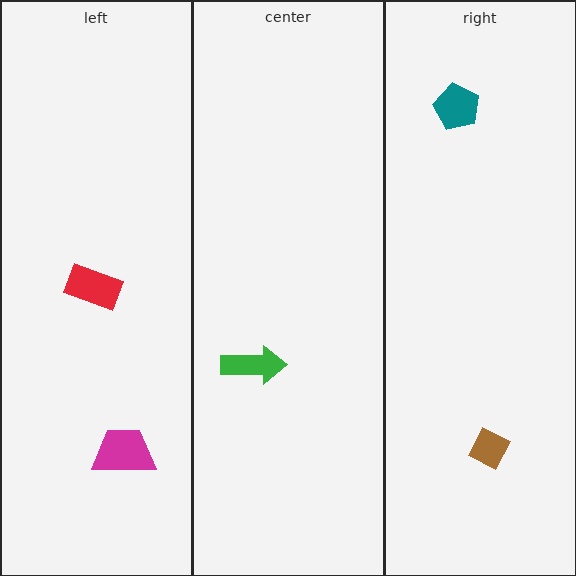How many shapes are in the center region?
1.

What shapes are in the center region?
The green arrow.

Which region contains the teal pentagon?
The right region.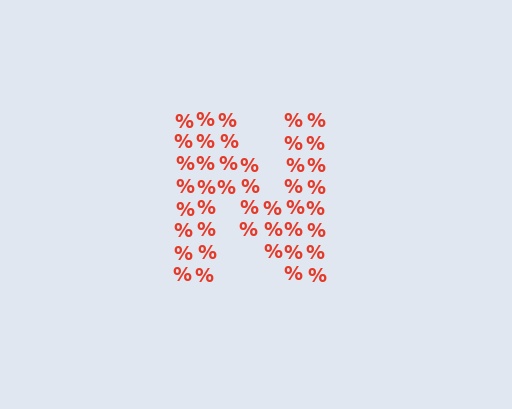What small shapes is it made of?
It is made of small percent signs.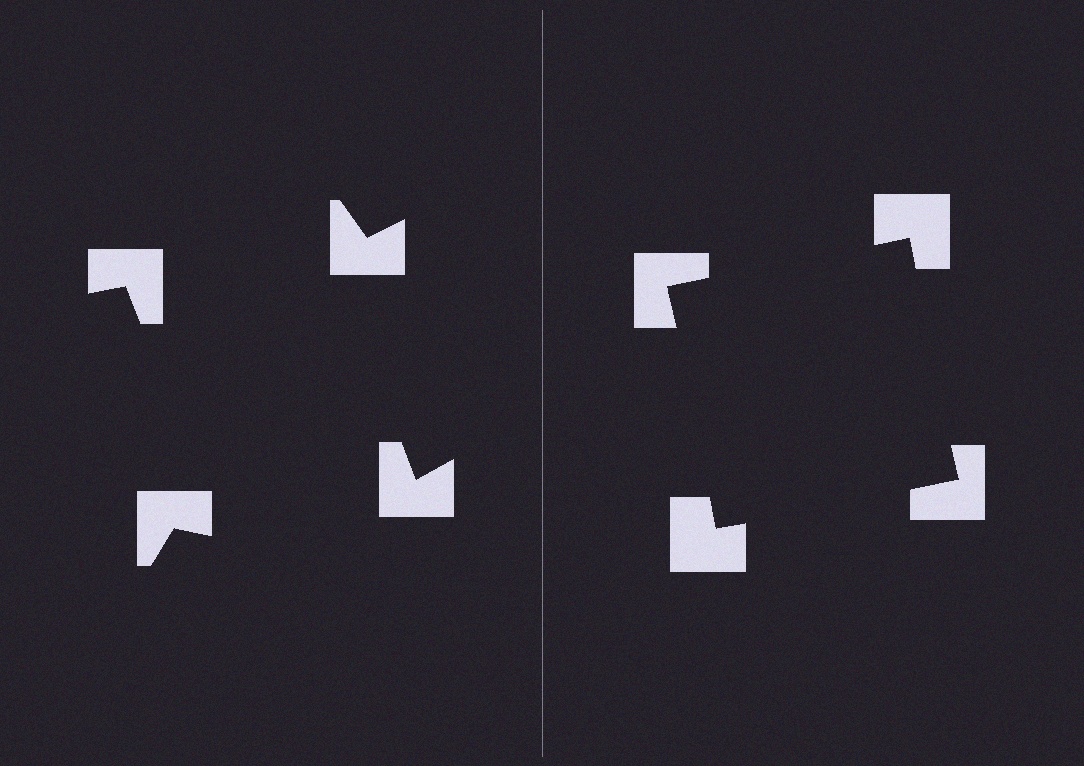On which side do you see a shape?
An illusory square appears on the right side. On the left side the wedge cuts are rotated, so no coherent shape forms.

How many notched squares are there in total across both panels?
8 — 4 on each side.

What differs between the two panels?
The notched squares are positioned identically on both sides; only the wedge orientations differ. On the right they align to a square; on the left they are misaligned.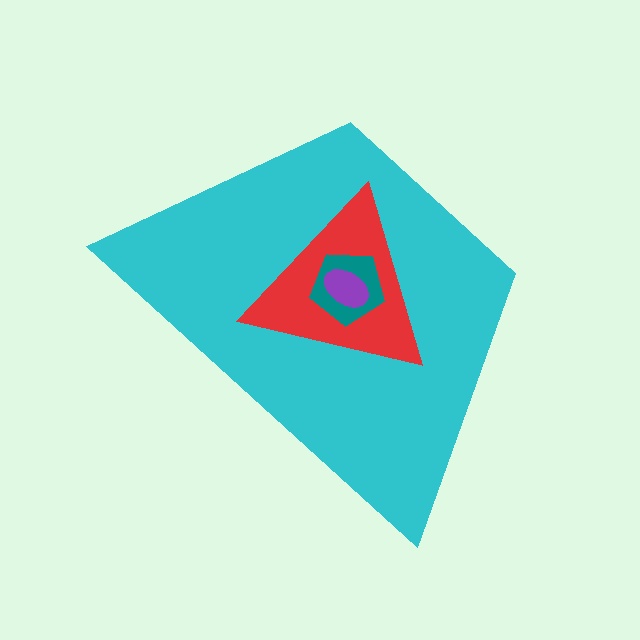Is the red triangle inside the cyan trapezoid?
Yes.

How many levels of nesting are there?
4.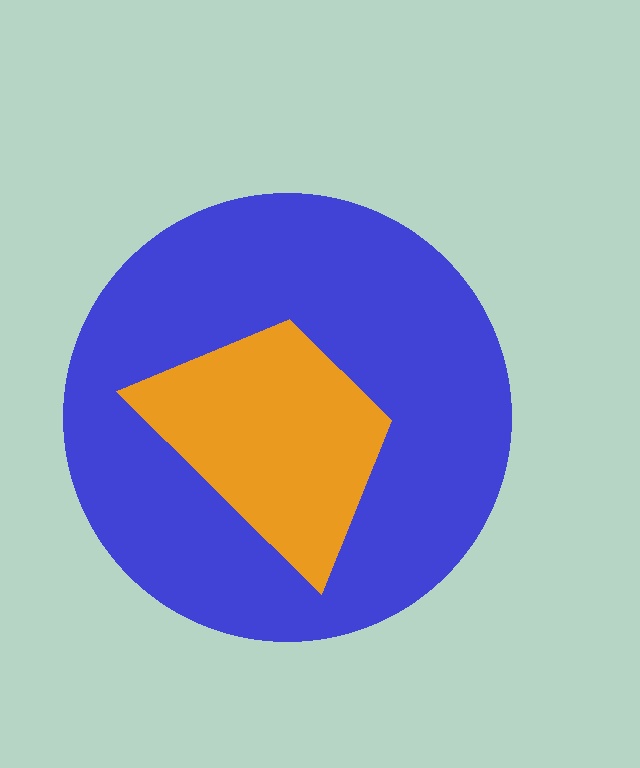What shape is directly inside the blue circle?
The orange trapezoid.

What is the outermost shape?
The blue circle.